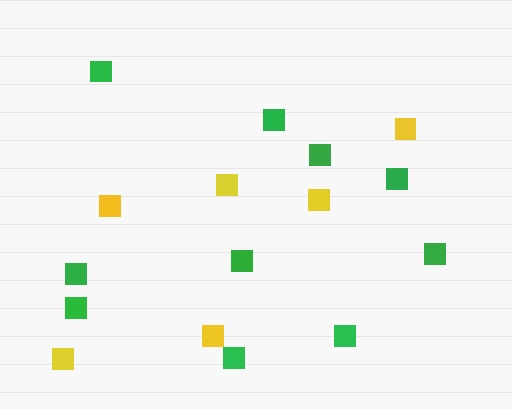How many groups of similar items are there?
There are 2 groups: one group of green squares (10) and one group of yellow squares (6).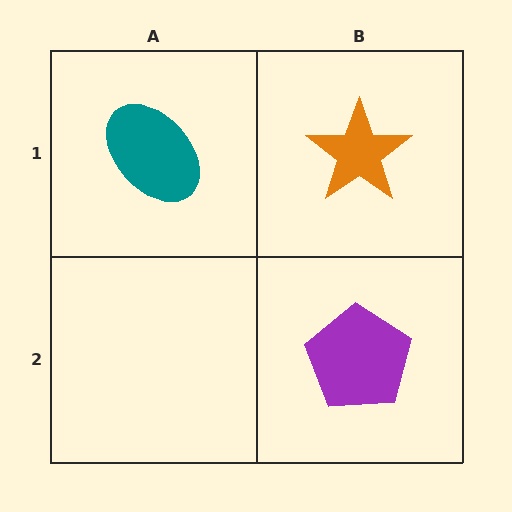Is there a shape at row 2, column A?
No, that cell is empty.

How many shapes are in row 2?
1 shape.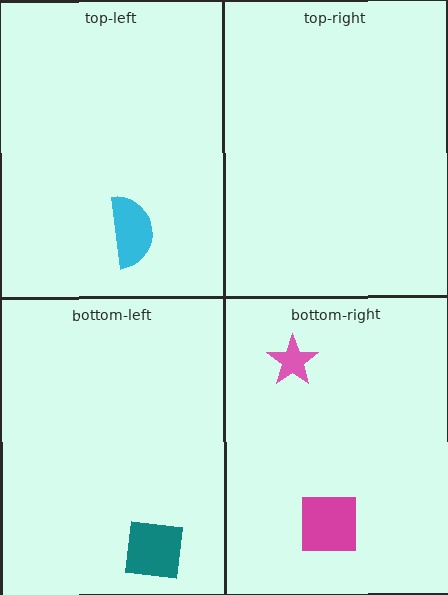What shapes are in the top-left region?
The cyan semicircle.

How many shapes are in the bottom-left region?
1.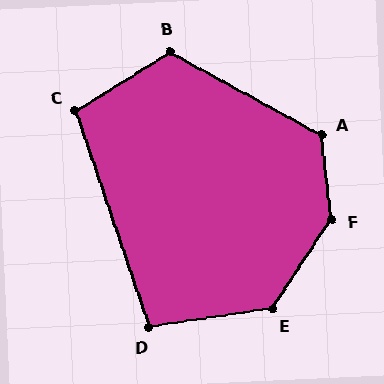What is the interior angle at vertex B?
Approximately 119 degrees (obtuse).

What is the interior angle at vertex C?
Approximately 103 degrees (obtuse).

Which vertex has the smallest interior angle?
D, at approximately 100 degrees.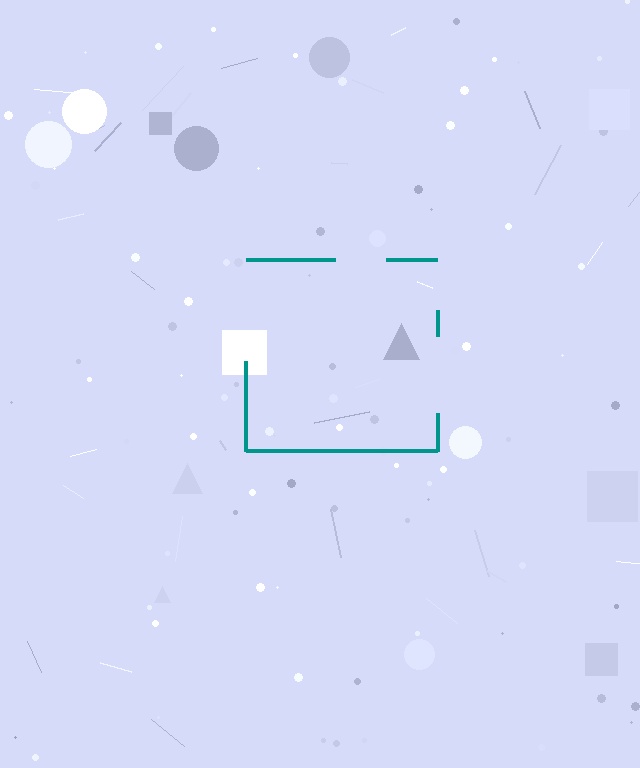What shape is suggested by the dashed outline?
The dashed outline suggests a square.